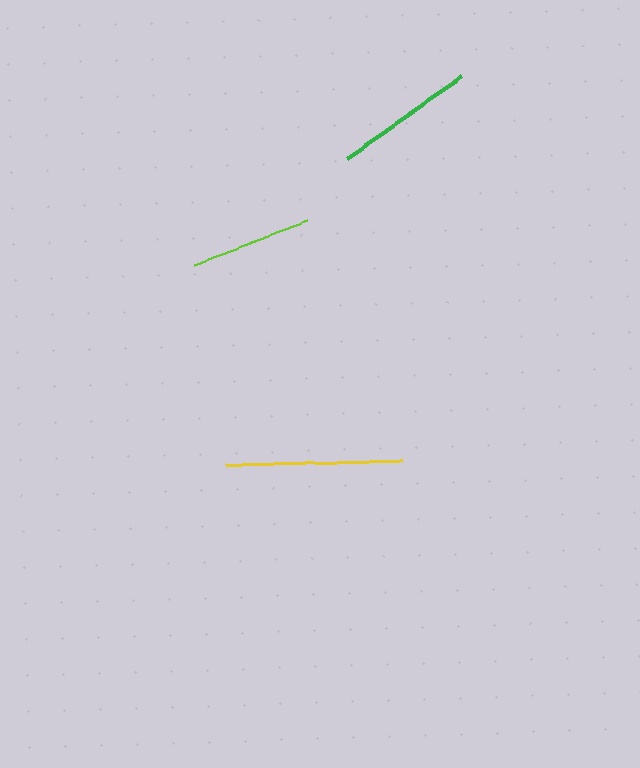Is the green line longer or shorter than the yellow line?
The yellow line is longer than the green line.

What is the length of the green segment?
The green segment is approximately 141 pixels long.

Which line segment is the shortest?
The lime line is the shortest at approximately 121 pixels.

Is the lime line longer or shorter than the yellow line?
The yellow line is longer than the lime line.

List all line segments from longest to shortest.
From longest to shortest: yellow, green, lime.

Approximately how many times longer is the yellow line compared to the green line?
The yellow line is approximately 1.3 times the length of the green line.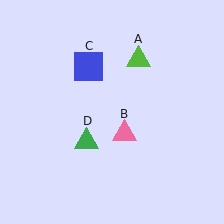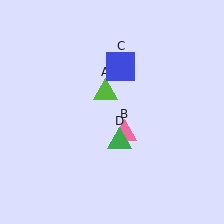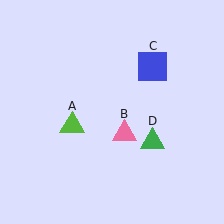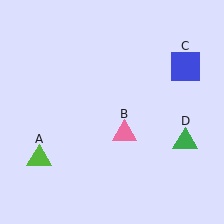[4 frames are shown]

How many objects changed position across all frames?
3 objects changed position: lime triangle (object A), blue square (object C), green triangle (object D).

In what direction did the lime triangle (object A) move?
The lime triangle (object A) moved down and to the left.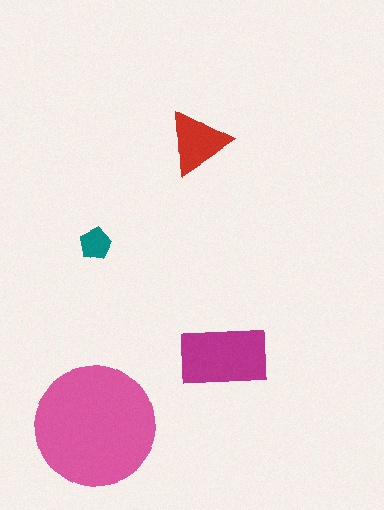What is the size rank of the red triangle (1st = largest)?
3rd.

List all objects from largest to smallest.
The pink circle, the magenta rectangle, the red triangle, the teal pentagon.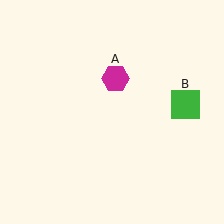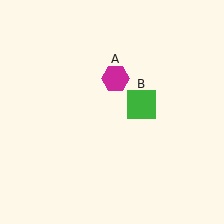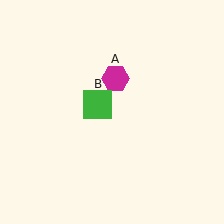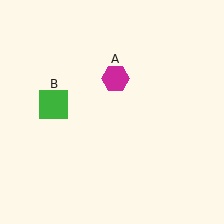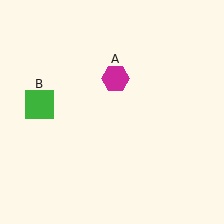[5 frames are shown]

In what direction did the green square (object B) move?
The green square (object B) moved left.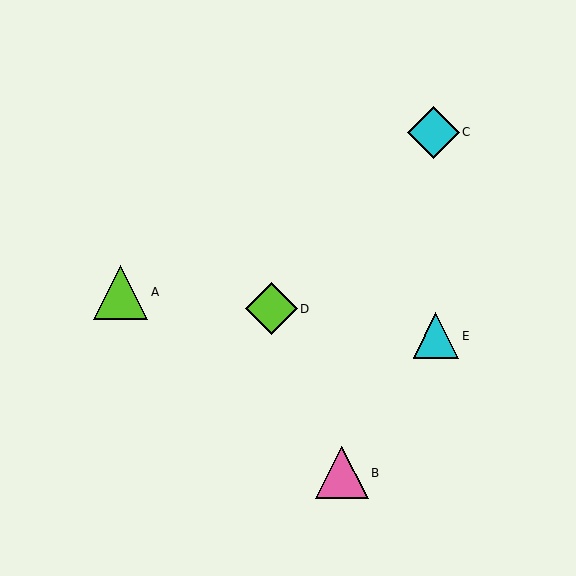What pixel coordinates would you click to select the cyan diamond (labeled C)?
Click at (433, 132) to select the cyan diamond C.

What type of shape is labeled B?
Shape B is a pink triangle.